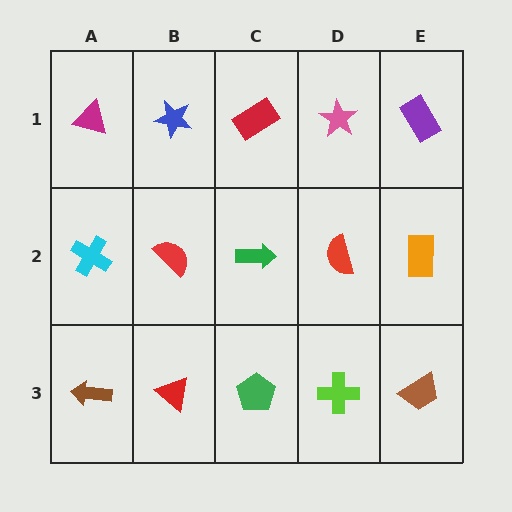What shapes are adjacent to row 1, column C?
A green arrow (row 2, column C), a blue star (row 1, column B), a pink star (row 1, column D).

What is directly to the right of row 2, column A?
A red semicircle.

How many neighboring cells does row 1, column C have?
3.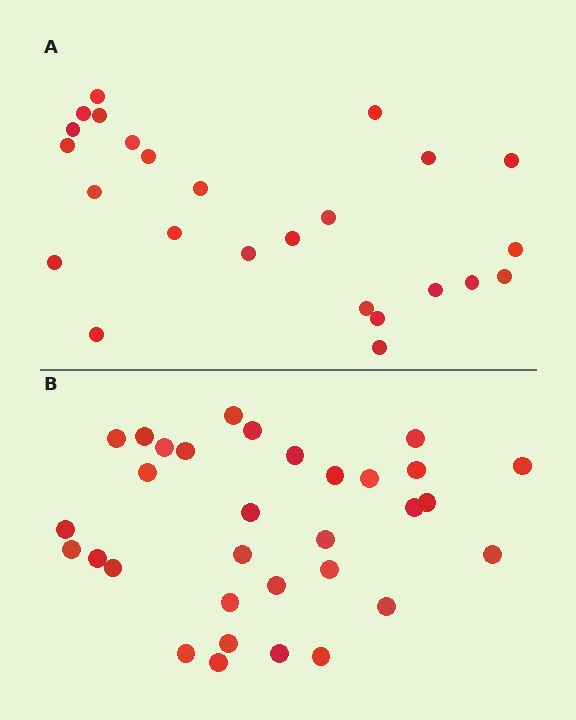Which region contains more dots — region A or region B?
Region B (the bottom region) has more dots.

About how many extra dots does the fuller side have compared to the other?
Region B has roughly 8 or so more dots than region A.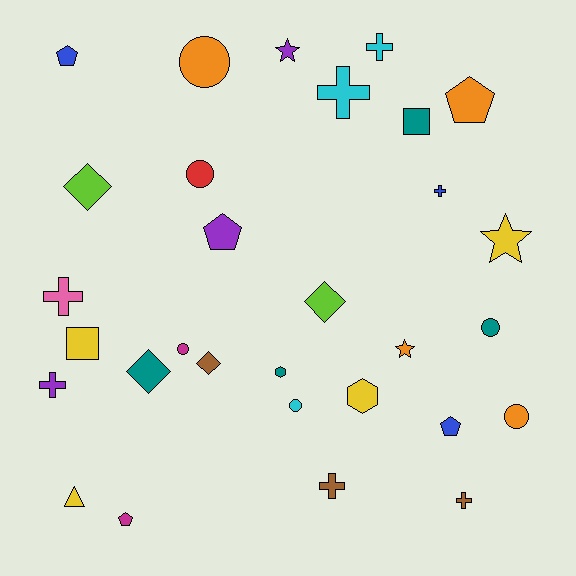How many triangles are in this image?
There is 1 triangle.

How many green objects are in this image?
There are no green objects.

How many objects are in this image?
There are 30 objects.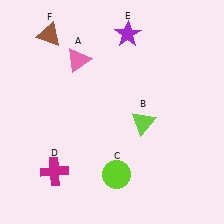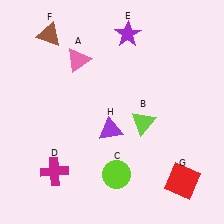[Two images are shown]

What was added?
A red square (G), a purple triangle (H) were added in Image 2.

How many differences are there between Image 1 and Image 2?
There are 2 differences between the two images.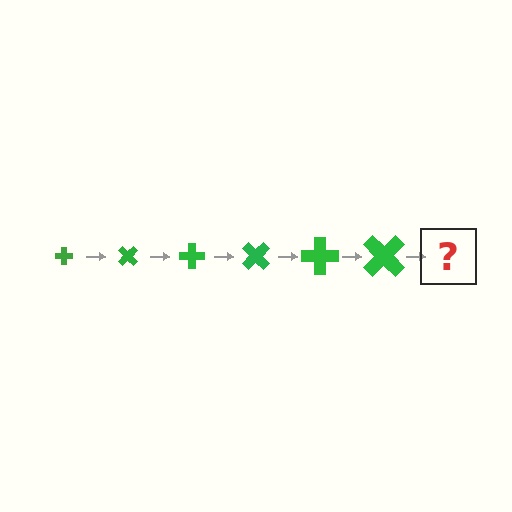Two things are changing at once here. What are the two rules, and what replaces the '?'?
The two rules are that the cross grows larger each step and it rotates 45 degrees each step. The '?' should be a cross, larger than the previous one and rotated 270 degrees from the start.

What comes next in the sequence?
The next element should be a cross, larger than the previous one and rotated 270 degrees from the start.